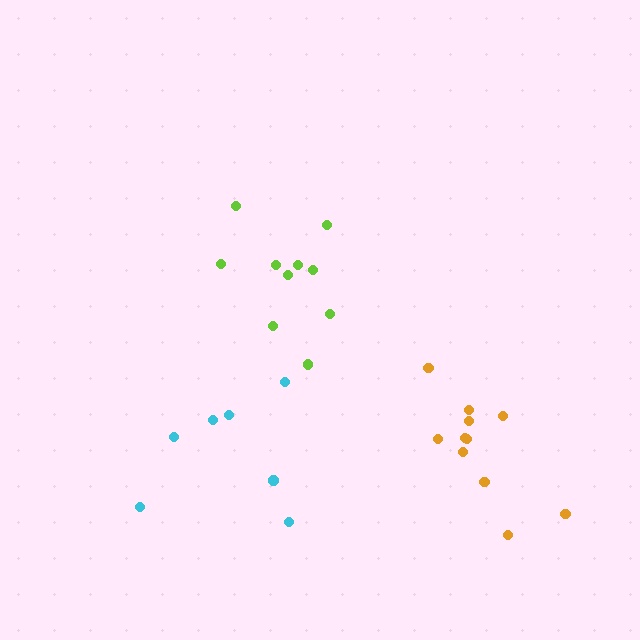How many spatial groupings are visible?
There are 3 spatial groupings.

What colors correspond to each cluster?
The clusters are colored: lime, orange, cyan.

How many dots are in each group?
Group 1: 10 dots, Group 2: 11 dots, Group 3: 7 dots (28 total).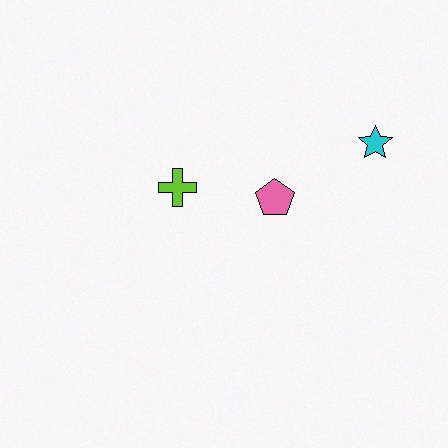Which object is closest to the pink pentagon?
The lime cross is closest to the pink pentagon.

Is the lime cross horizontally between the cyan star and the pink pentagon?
No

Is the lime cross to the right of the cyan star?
No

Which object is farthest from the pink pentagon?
The cyan star is farthest from the pink pentagon.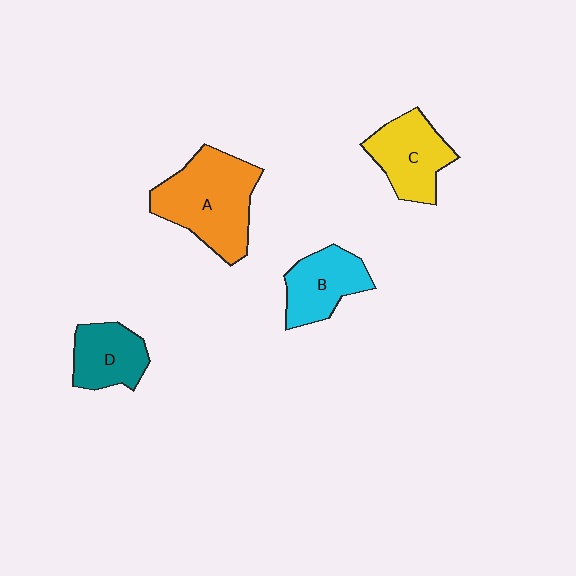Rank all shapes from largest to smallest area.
From largest to smallest: A (orange), C (yellow), B (cyan), D (teal).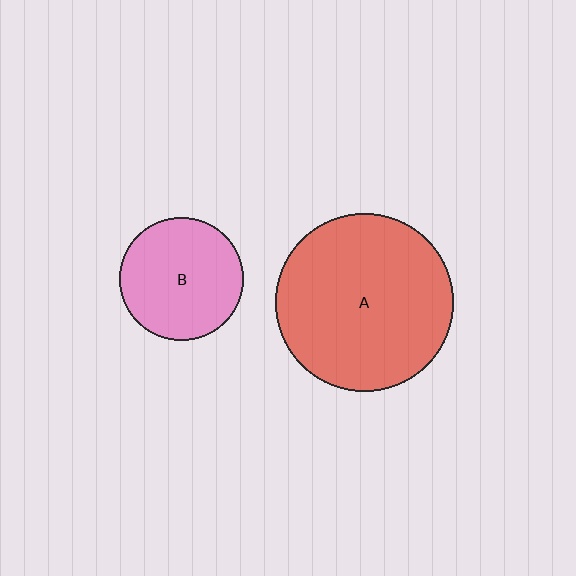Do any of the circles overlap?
No, none of the circles overlap.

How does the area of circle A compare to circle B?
Approximately 2.1 times.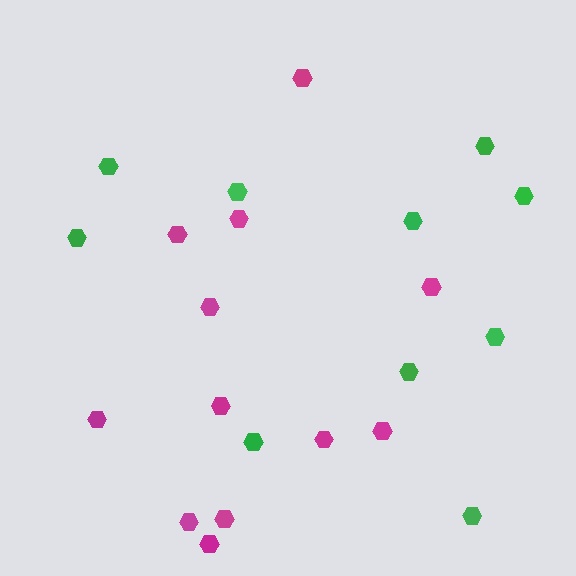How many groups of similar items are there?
There are 2 groups: one group of magenta hexagons (12) and one group of green hexagons (10).